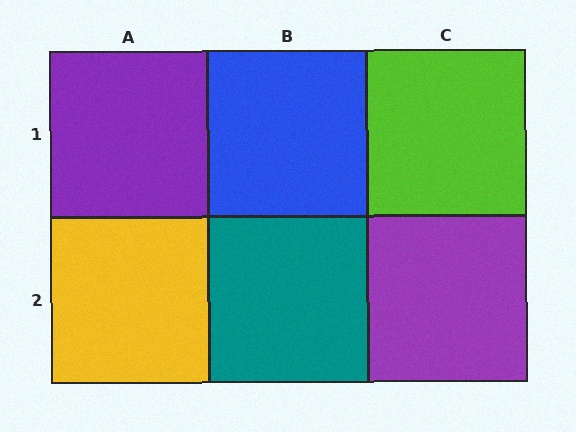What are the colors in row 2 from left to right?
Yellow, teal, purple.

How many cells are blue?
1 cell is blue.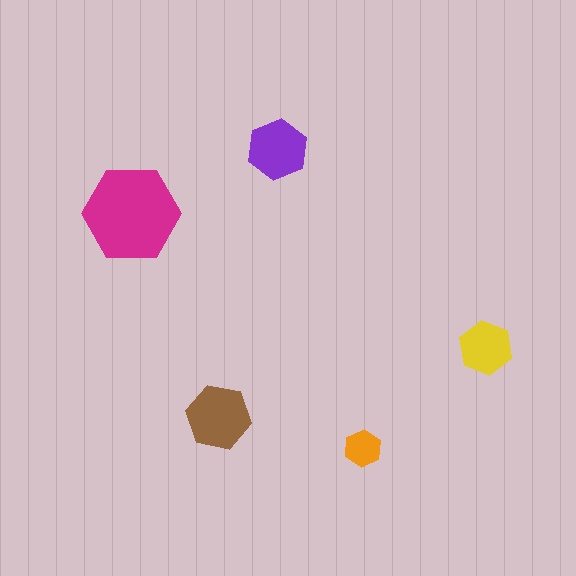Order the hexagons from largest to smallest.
the magenta one, the brown one, the purple one, the yellow one, the orange one.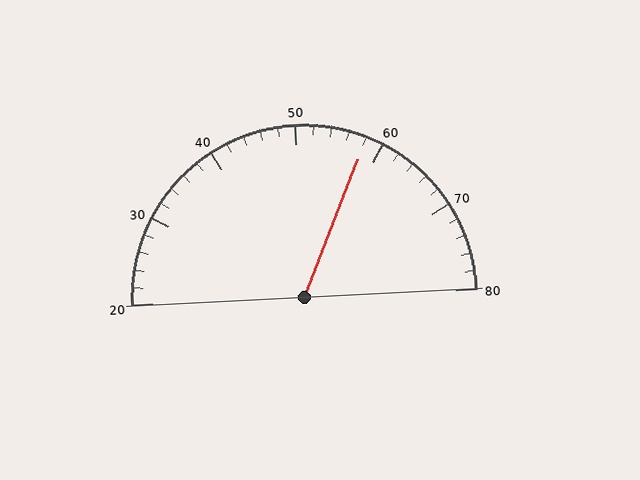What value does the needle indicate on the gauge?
The needle indicates approximately 58.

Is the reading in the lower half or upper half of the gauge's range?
The reading is in the upper half of the range (20 to 80).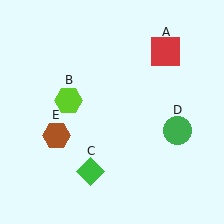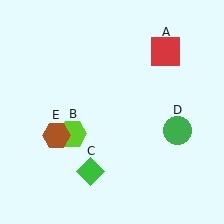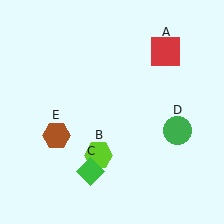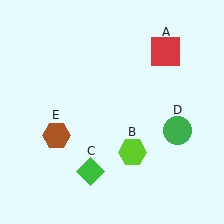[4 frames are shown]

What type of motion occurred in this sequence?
The lime hexagon (object B) rotated counterclockwise around the center of the scene.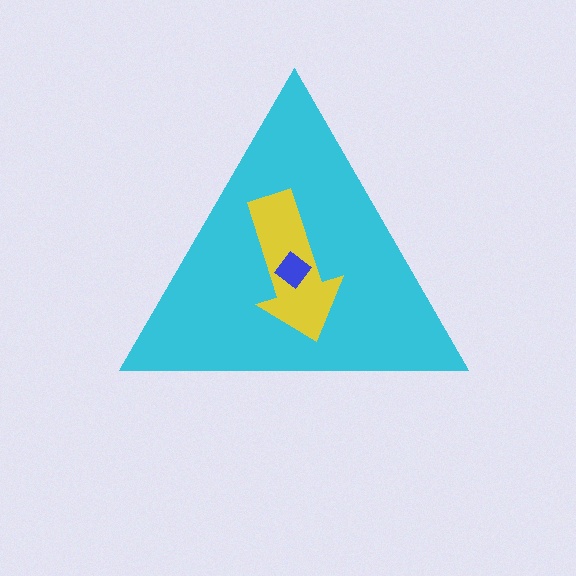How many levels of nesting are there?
3.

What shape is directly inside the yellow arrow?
The blue diamond.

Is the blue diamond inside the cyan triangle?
Yes.